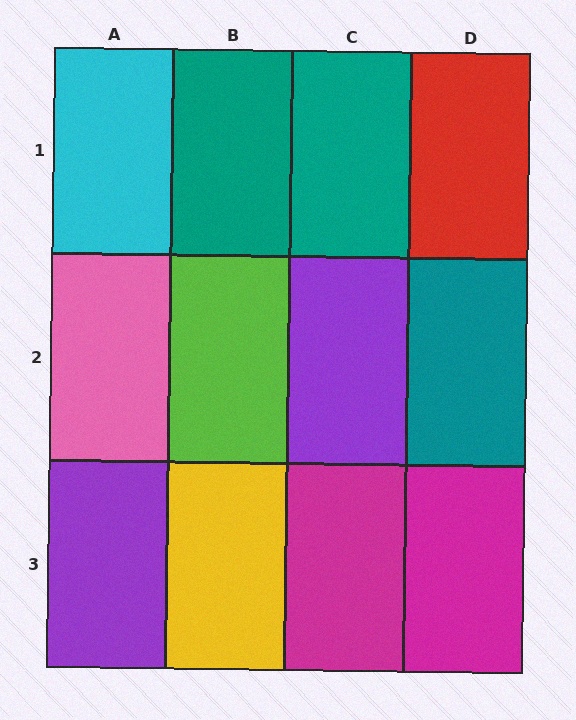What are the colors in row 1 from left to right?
Cyan, teal, teal, red.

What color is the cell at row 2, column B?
Lime.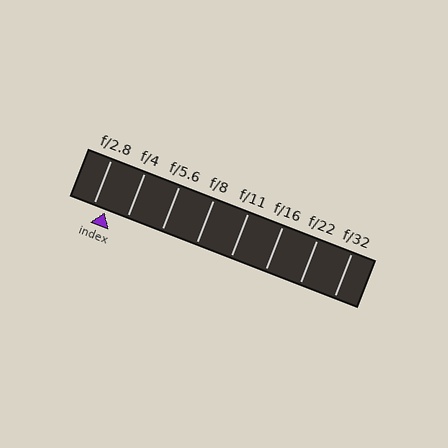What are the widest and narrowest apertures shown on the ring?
The widest aperture shown is f/2.8 and the narrowest is f/32.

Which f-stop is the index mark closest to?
The index mark is closest to f/2.8.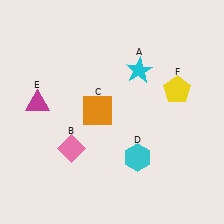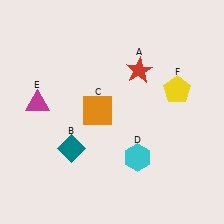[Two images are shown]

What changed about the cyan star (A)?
In Image 1, A is cyan. In Image 2, it changed to red.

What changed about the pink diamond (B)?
In Image 1, B is pink. In Image 2, it changed to teal.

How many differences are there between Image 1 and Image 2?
There are 2 differences between the two images.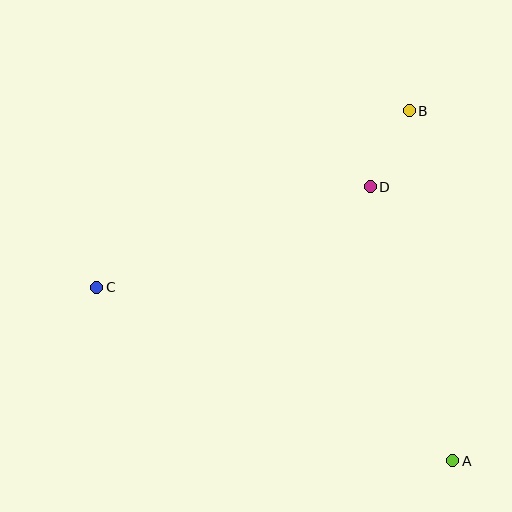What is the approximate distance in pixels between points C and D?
The distance between C and D is approximately 291 pixels.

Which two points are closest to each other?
Points B and D are closest to each other.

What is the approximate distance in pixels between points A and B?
The distance between A and B is approximately 353 pixels.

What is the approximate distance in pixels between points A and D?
The distance between A and D is approximately 286 pixels.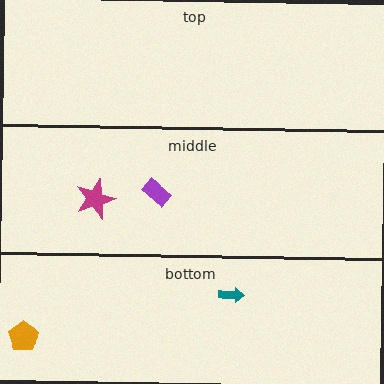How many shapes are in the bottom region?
2.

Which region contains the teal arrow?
The bottom region.